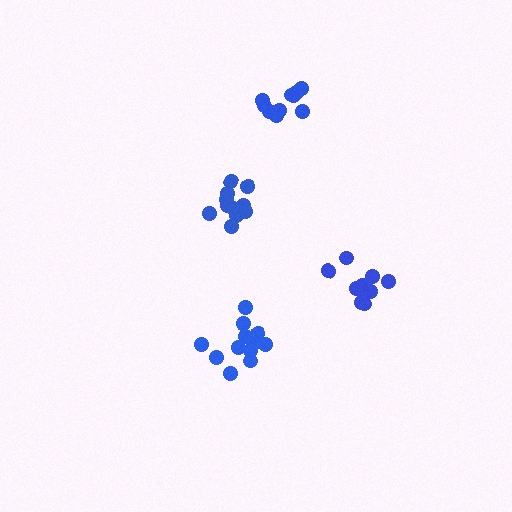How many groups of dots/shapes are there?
There are 4 groups.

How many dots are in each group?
Group 1: 10 dots, Group 2: 11 dots, Group 3: 13 dots, Group 4: 10 dots (44 total).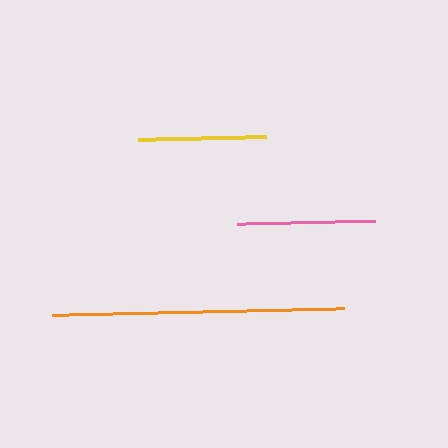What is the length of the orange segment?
The orange segment is approximately 292 pixels long.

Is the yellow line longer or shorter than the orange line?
The orange line is longer than the yellow line.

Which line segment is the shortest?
The yellow line is the shortest at approximately 128 pixels.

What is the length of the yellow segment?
The yellow segment is approximately 128 pixels long.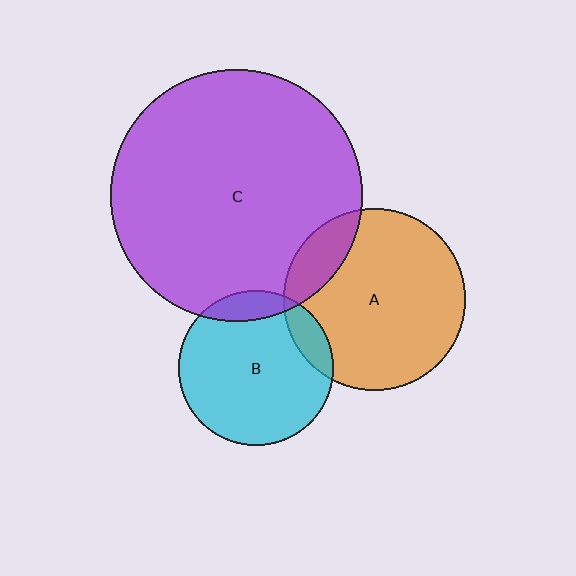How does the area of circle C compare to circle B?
Approximately 2.6 times.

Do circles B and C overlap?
Yes.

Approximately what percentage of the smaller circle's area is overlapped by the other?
Approximately 10%.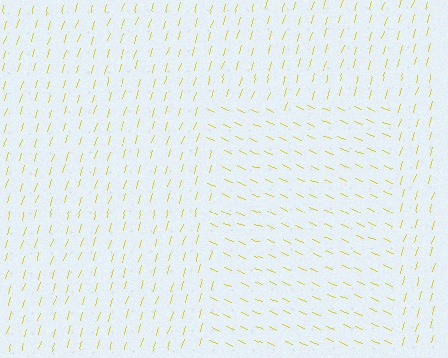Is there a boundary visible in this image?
Yes, there is a texture boundary formed by a change in line orientation.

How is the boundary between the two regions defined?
The boundary is defined purely by a change in line orientation (approximately 83 degrees difference). All lines are the same color and thickness.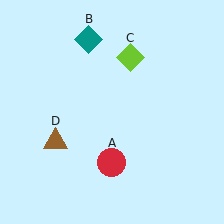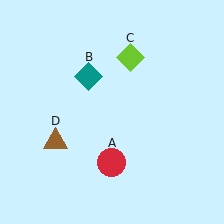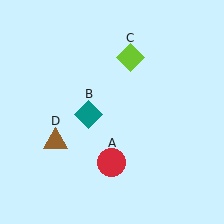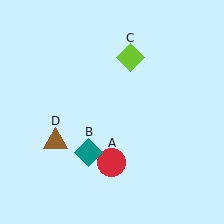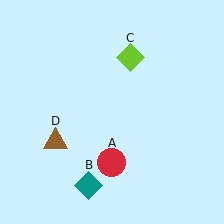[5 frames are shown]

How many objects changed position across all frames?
1 object changed position: teal diamond (object B).